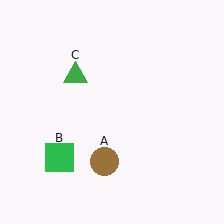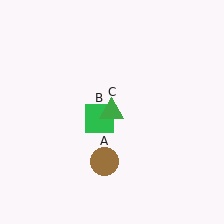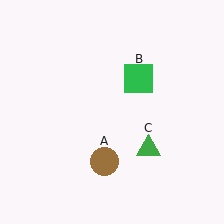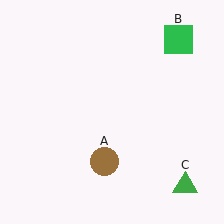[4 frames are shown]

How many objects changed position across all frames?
2 objects changed position: green square (object B), green triangle (object C).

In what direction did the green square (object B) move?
The green square (object B) moved up and to the right.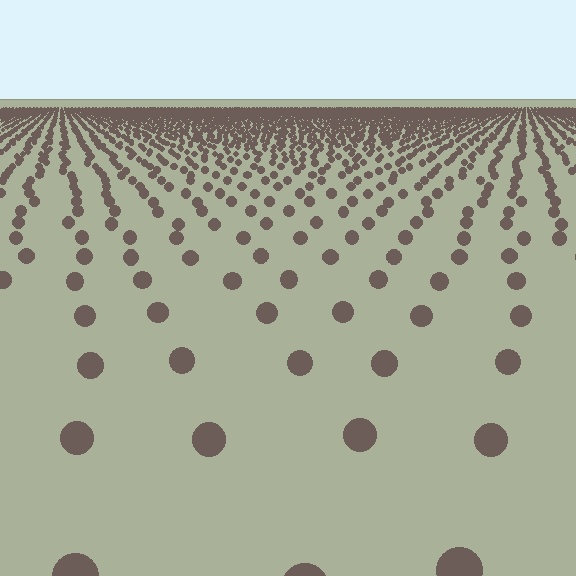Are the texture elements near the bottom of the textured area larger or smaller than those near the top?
Larger. Near the bottom, elements are closer to the viewer and appear at a bigger on-screen size.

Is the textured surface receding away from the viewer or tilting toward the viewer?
The surface is receding away from the viewer. Texture elements get smaller and denser toward the top.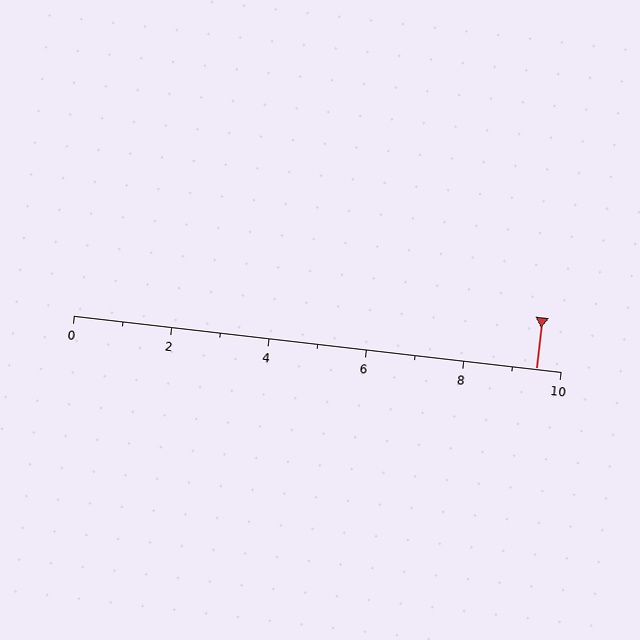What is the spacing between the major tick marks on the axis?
The major ticks are spaced 2 apart.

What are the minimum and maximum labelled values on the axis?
The axis runs from 0 to 10.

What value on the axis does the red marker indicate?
The marker indicates approximately 9.5.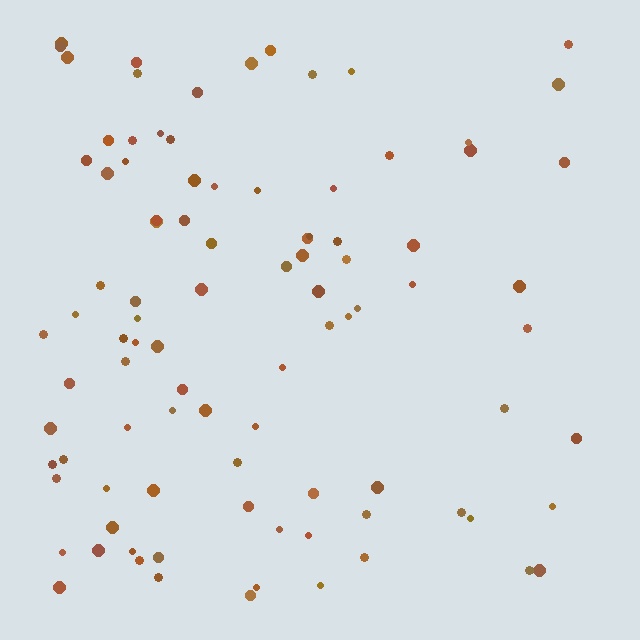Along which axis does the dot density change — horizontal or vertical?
Horizontal.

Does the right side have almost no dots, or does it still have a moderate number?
Still a moderate number, just noticeably fewer than the left.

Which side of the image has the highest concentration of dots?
The left.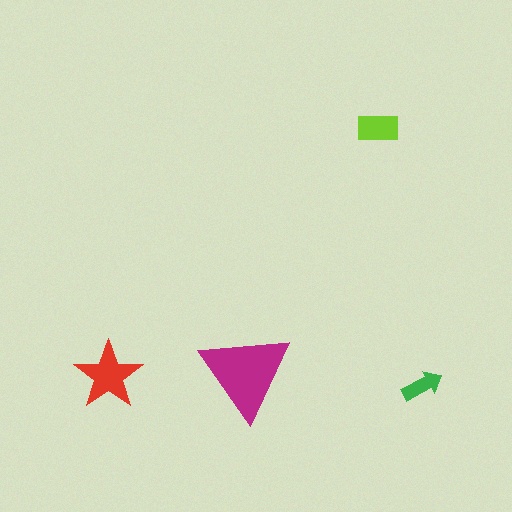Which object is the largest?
The magenta triangle.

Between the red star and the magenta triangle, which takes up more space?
The magenta triangle.